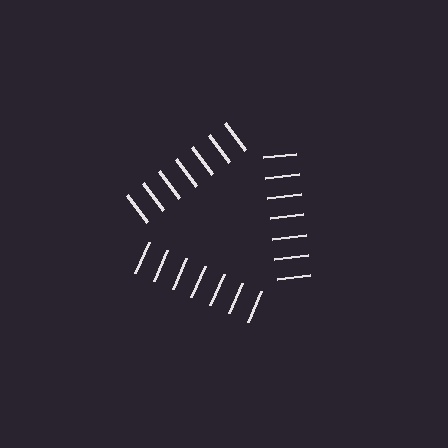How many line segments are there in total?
21 — 7 along each of the 3 edges.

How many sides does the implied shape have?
3 sides — the line-ends trace a triangle.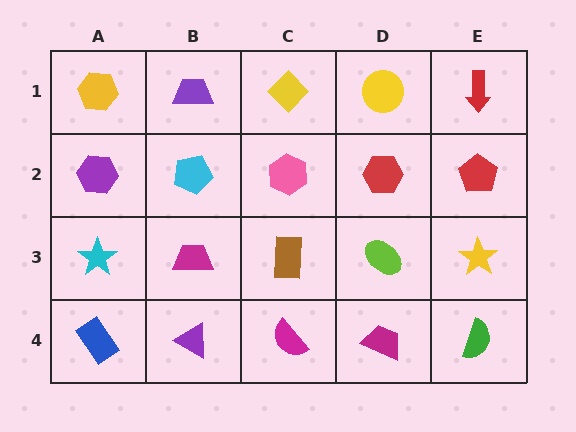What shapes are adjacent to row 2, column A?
A yellow hexagon (row 1, column A), a cyan star (row 3, column A), a cyan pentagon (row 2, column B).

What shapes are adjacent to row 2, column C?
A yellow diamond (row 1, column C), a brown rectangle (row 3, column C), a cyan pentagon (row 2, column B), a red hexagon (row 2, column D).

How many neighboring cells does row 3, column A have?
3.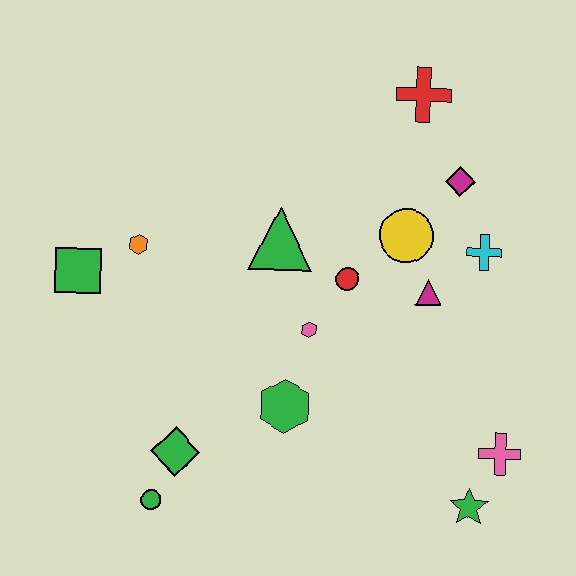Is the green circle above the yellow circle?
No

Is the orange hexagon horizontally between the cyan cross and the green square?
Yes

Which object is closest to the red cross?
The magenta diamond is closest to the red cross.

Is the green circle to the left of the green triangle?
Yes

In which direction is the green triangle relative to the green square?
The green triangle is to the right of the green square.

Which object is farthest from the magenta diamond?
The green circle is farthest from the magenta diamond.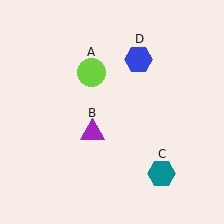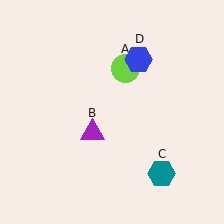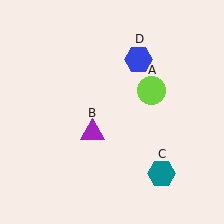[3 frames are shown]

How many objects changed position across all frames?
1 object changed position: lime circle (object A).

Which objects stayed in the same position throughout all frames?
Purple triangle (object B) and teal hexagon (object C) and blue hexagon (object D) remained stationary.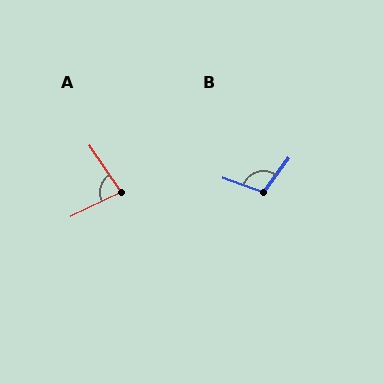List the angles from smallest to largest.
A (81°), B (107°).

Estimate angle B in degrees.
Approximately 107 degrees.